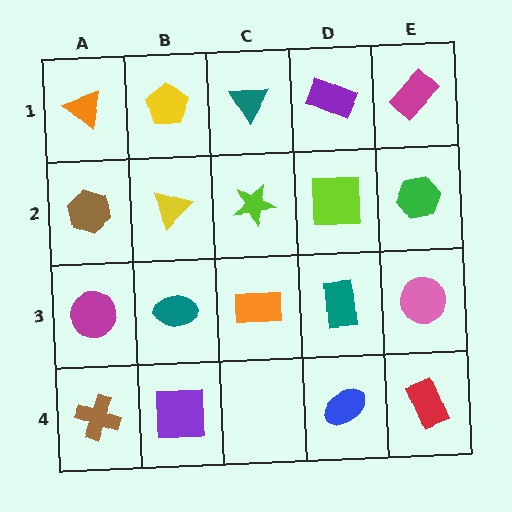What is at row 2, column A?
A brown hexagon.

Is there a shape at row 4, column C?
No, that cell is empty.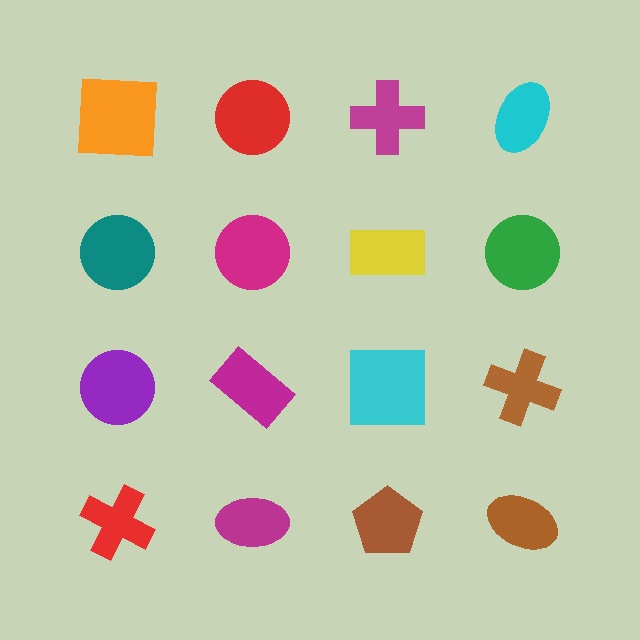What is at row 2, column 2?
A magenta circle.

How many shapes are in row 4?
4 shapes.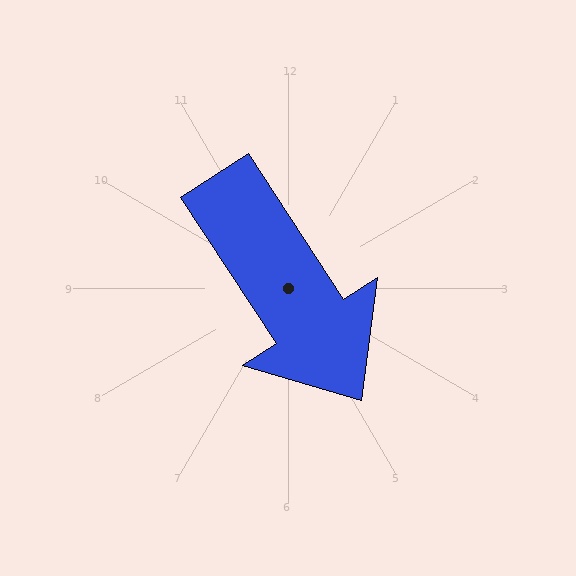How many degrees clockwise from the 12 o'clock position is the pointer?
Approximately 147 degrees.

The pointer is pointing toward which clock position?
Roughly 5 o'clock.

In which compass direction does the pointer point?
Southeast.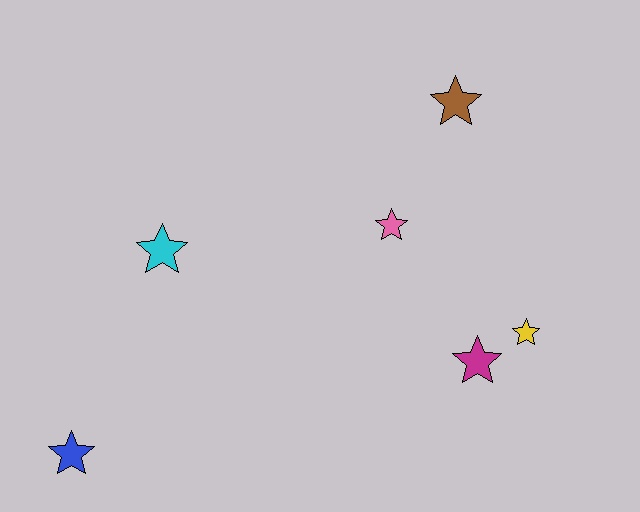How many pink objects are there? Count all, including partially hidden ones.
There is 1 pink object.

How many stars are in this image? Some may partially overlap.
There are 6 stars.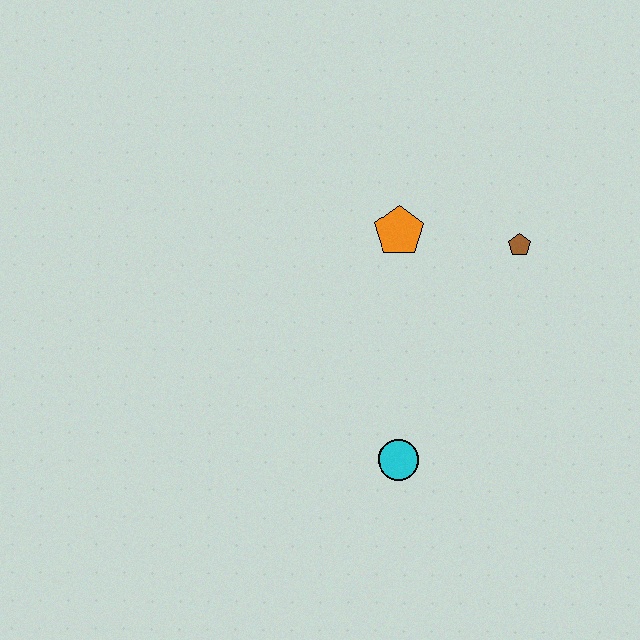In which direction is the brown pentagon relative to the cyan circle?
The brown pentagon is above the cyan circle.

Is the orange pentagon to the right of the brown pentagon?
No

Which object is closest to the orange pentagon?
The brown pentagon is closest to the orange pentagon.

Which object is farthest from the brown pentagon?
The cyan circle is farthest from the brown pentagon.